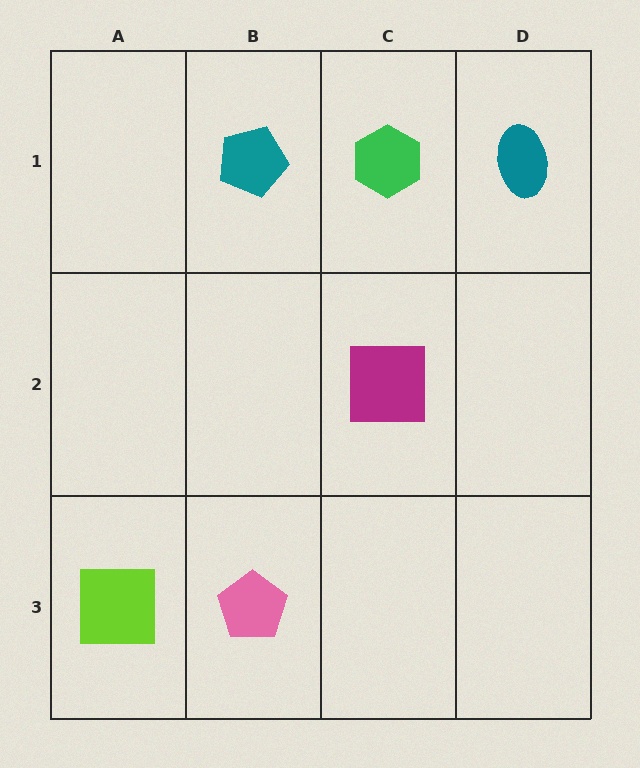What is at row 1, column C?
A green hexagon.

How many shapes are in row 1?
3 shapes.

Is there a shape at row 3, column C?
No, that cell is empty.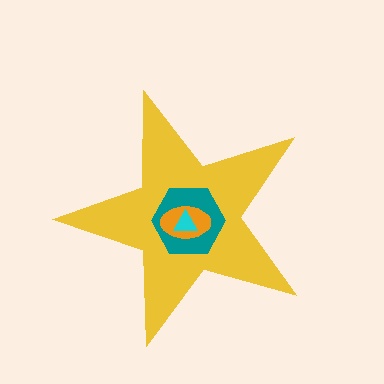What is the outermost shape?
The yellow star.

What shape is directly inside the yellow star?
The teal hexagon.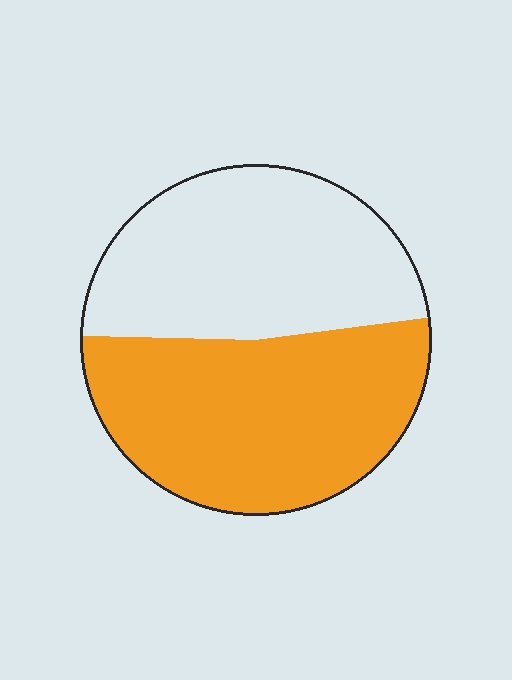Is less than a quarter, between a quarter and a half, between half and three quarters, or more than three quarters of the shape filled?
Between half and three quarters.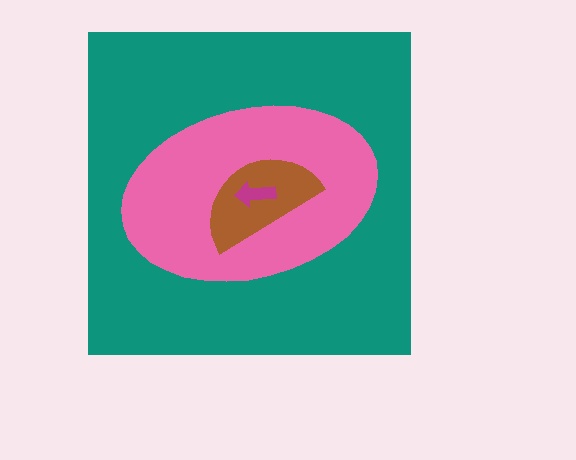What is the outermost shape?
The teal square.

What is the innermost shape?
The magenta arrow.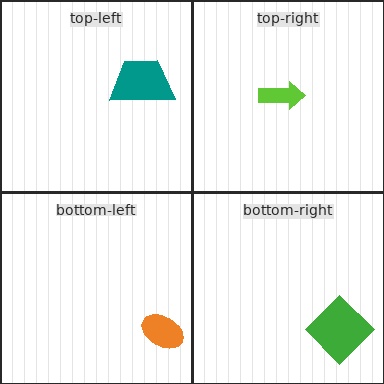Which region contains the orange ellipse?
The bottom-left region.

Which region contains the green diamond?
The bottom-right region.